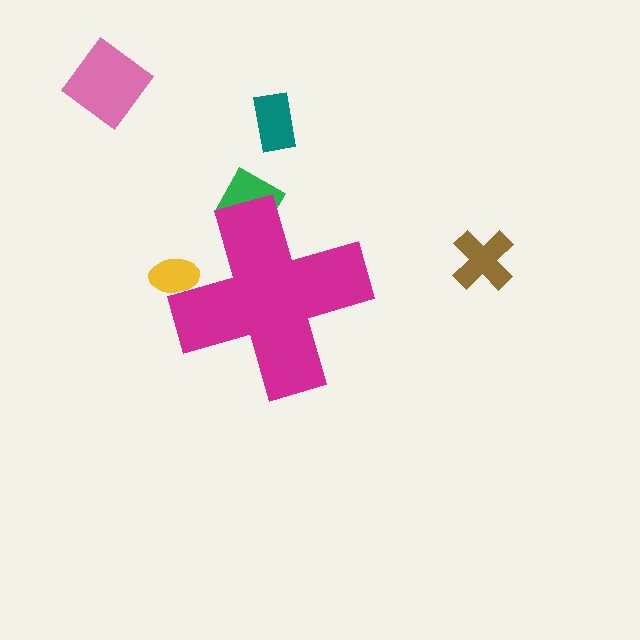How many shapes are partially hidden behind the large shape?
2 shapes are partially hidden.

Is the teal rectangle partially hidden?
No, the teal rectangle is fully visible.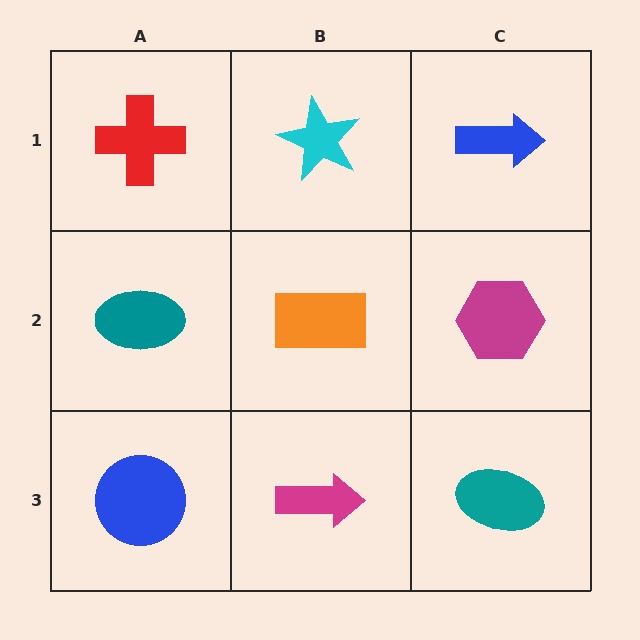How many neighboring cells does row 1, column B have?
3.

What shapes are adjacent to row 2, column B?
A cyan star (row 1, column B), a magenta arrow (row 3, column B), a teal ellipse (row 2, column A), a magenta hexagon (row 2, column C).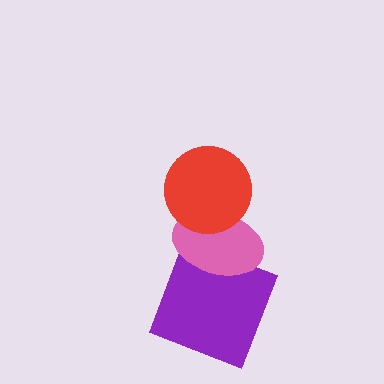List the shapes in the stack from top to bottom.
From top to bottom: the red circle, the pink ellipse, the purple square.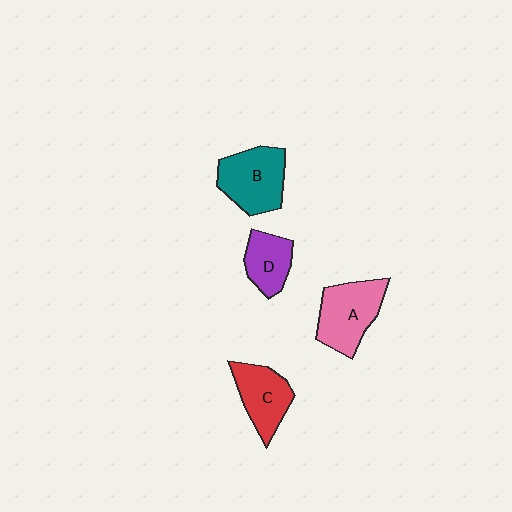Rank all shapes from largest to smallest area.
From largest to smallest: A (pink), B (teal), C (red), D (purple).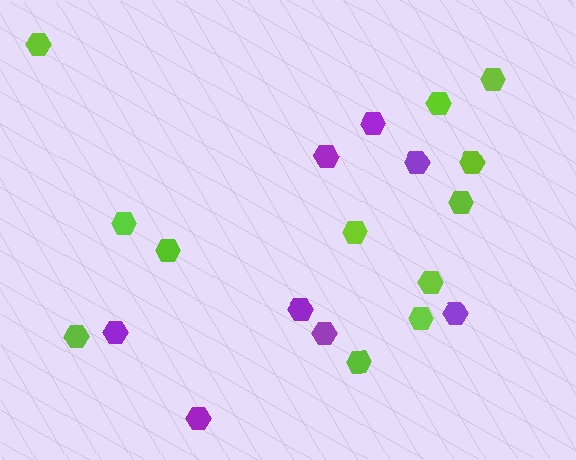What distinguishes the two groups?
There are 2 groups: one group of lime hexagons (12) and one group of purple hexagons (8).